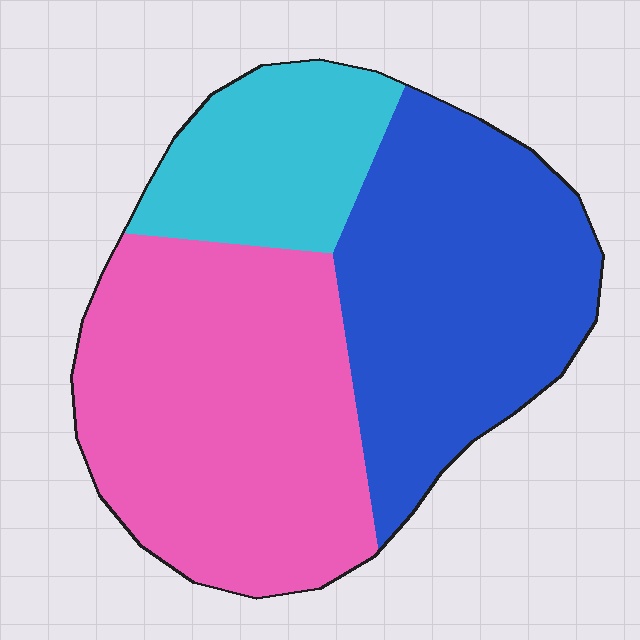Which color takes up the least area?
Cyan, at roughly 20%.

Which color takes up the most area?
Pink, at roughly 45%.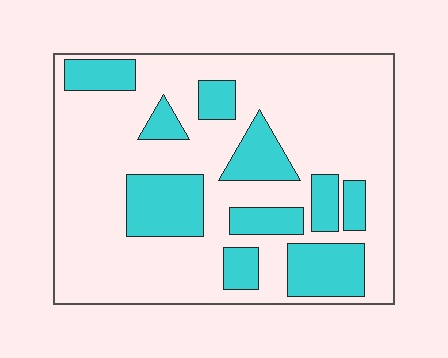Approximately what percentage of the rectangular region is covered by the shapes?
Approximately 25%.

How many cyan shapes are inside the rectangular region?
10.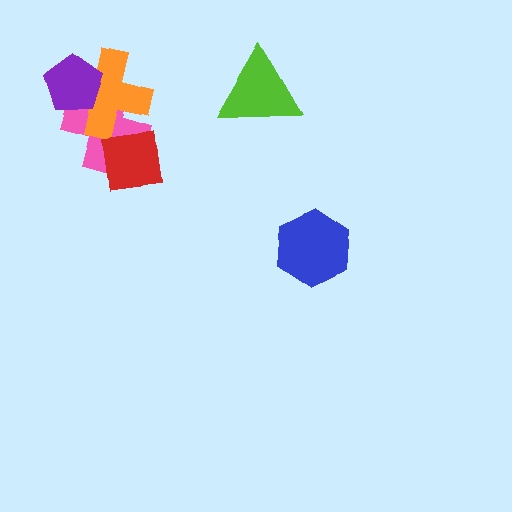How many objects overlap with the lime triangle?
0 objects overlap with the lime triangle.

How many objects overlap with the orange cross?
3 objects overlap with the orange cross.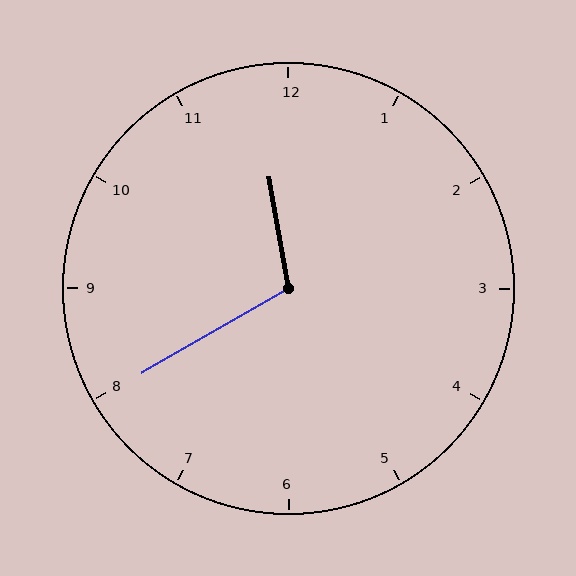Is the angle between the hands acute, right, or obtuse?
It is obtuse.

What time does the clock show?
11:40.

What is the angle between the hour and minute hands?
Approximately 110 degrees.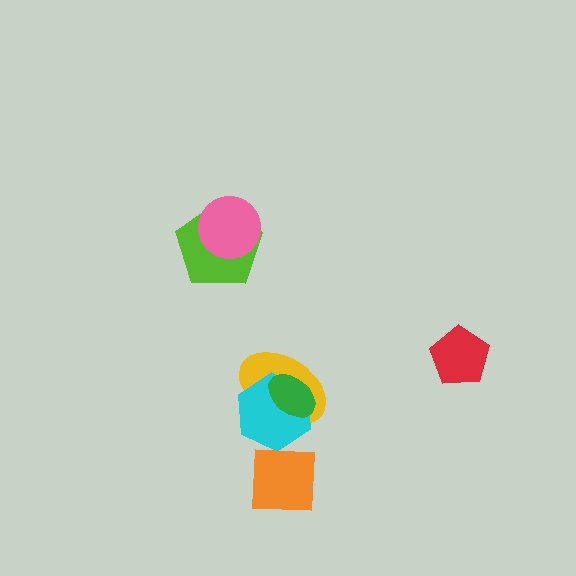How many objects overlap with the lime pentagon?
1 object overlaps with the lime pentagon.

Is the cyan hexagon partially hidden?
Yes, it is partially covered by another shape.